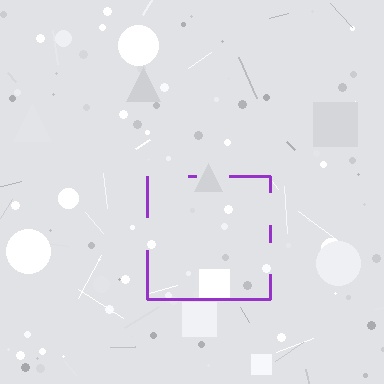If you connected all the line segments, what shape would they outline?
They would outline a square.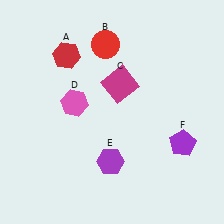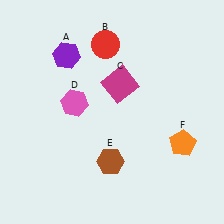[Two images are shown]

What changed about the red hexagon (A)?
In Image 1, A is red. In Image 2, it changed to purple.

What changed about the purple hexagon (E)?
In Image 1, E is purple. In Image 2, it changed to brown.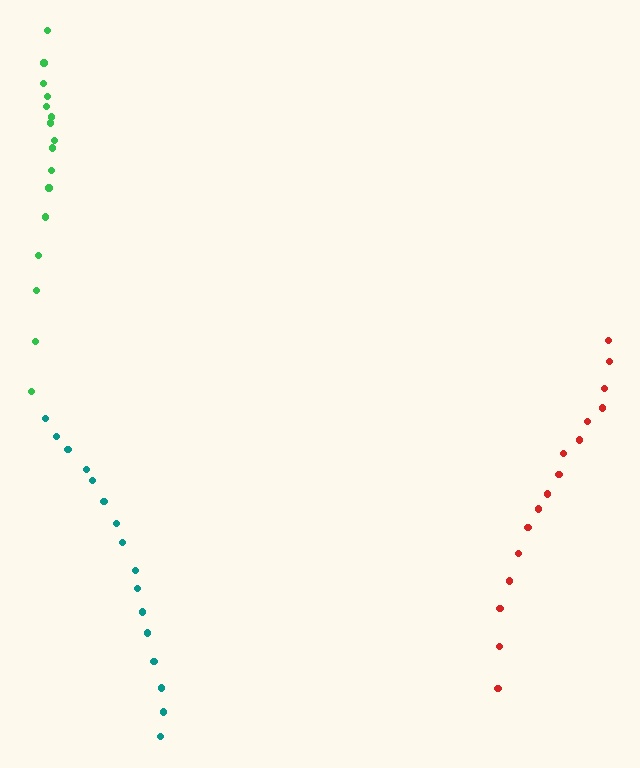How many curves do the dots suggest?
There are 3 distinct paths.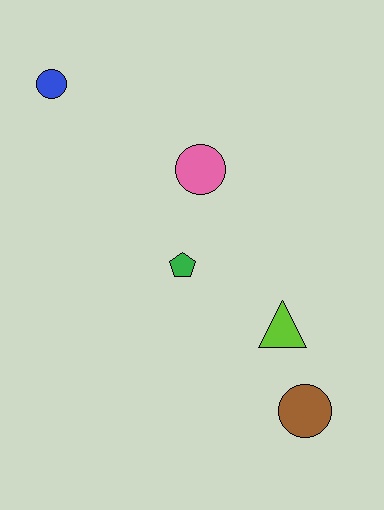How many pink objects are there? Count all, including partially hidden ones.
There is 1 pink object.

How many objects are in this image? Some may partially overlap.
There are 5 objects.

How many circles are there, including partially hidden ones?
There are 3 circles.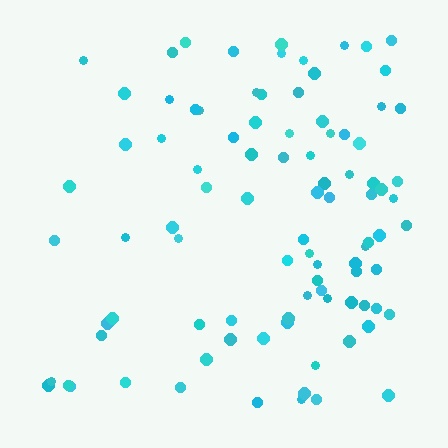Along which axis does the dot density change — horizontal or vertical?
Horizontal.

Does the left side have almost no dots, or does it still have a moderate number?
Still a moderate number, just noticeably fewer than the right.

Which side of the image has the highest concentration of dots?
The right.